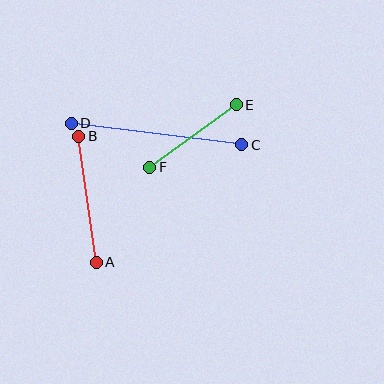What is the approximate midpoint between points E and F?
The midpoint is at approximately (193, 136) pixels.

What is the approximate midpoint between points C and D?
The midpoint is at approximately (156, 134) pixels.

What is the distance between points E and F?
The distance is approximately 107 pixels.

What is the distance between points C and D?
The distance is approximately 171 pixels.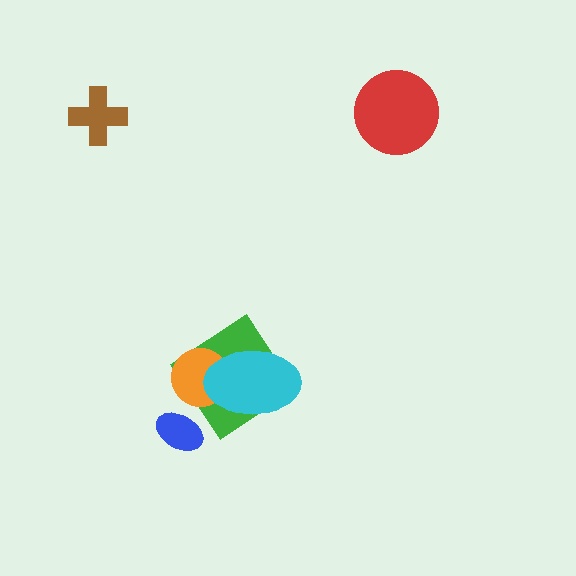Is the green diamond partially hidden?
Yes, it is partially covered by another shape.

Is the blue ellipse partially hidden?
No, no other shape covers it.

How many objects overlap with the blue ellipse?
0 objects overlap with the blue ellipse.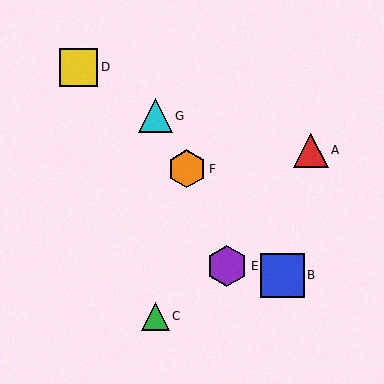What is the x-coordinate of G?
Object G is at x≈155.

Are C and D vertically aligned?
No, C is at x≈155 and D is at x≈79.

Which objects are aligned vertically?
Objects C, G are aligned vertically.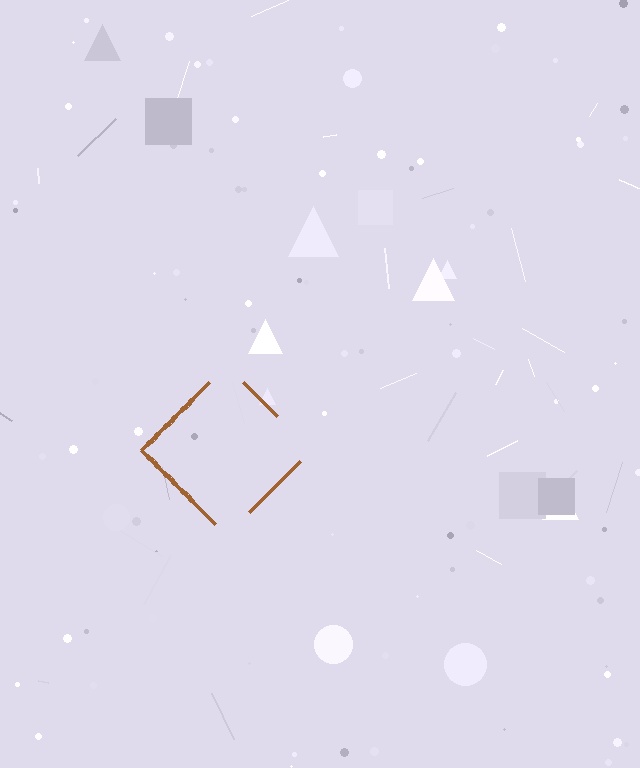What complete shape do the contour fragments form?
The contour fragments form a diamond.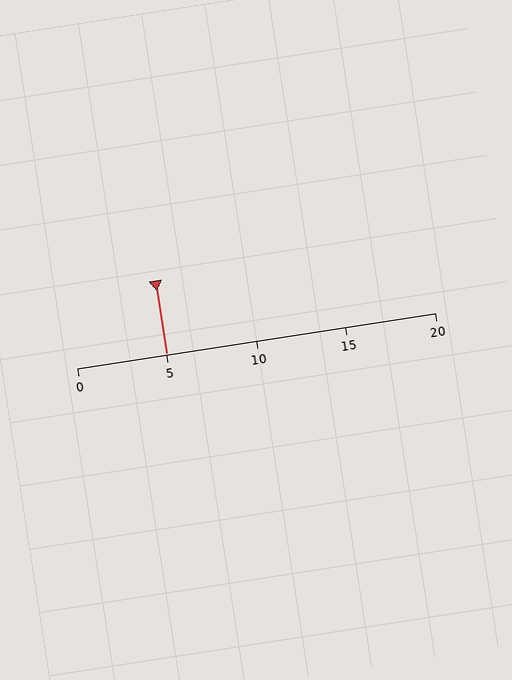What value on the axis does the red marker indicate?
The marker indicates approximately 5.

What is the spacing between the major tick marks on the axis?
The major ticks are spaced 5 apart.